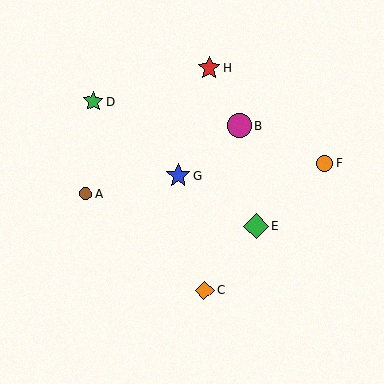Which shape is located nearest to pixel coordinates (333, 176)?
The orange circle (labeled F) at (325, 163) is nearest to that location.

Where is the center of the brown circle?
The center of the brown circle is at (85, 194).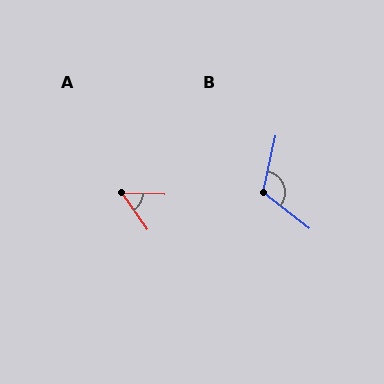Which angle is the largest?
B, at approximately 115 degrees.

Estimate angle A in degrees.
Approximately 53 degrees.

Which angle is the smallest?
A, at approximately 53 degrees.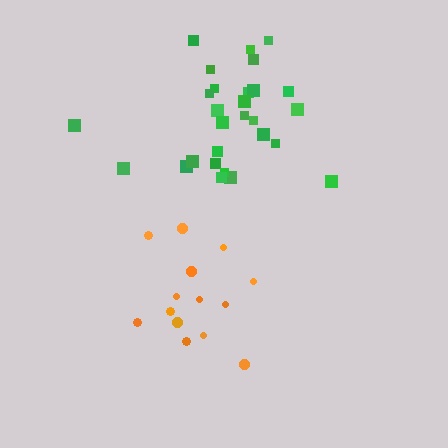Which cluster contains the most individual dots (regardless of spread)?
Green (28).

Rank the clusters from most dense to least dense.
green, orange.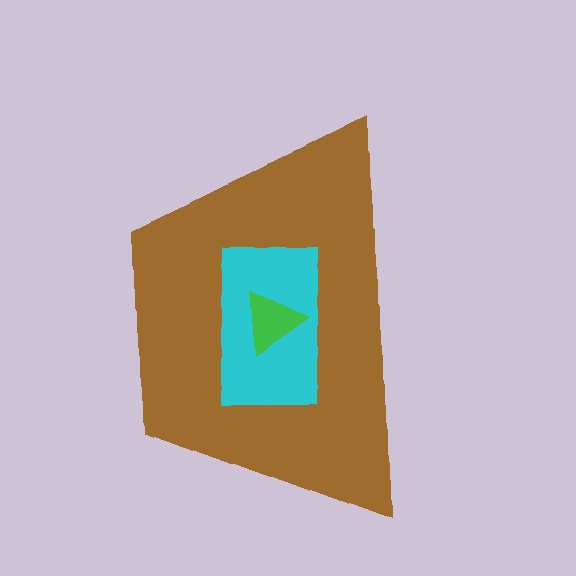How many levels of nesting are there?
3.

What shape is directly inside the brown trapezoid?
The cyan rectangle.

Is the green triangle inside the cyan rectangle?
Yes.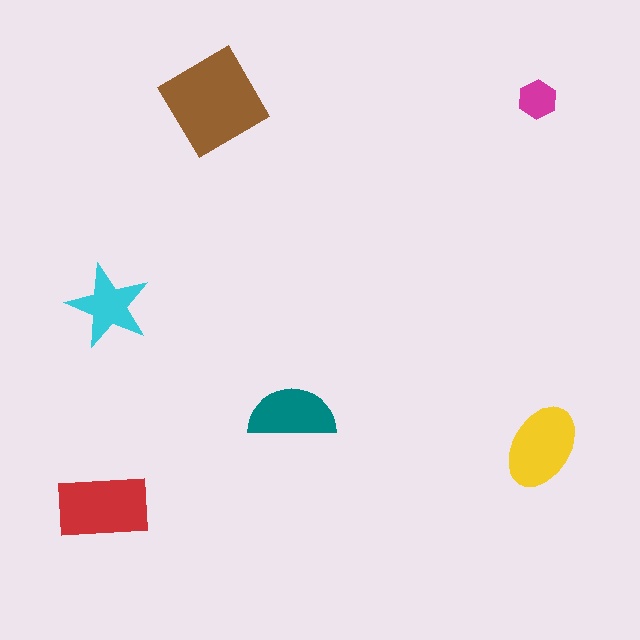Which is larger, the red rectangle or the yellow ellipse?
The red rectangle.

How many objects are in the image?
There are 6 objects in the image.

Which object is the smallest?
The magenta hexagon.